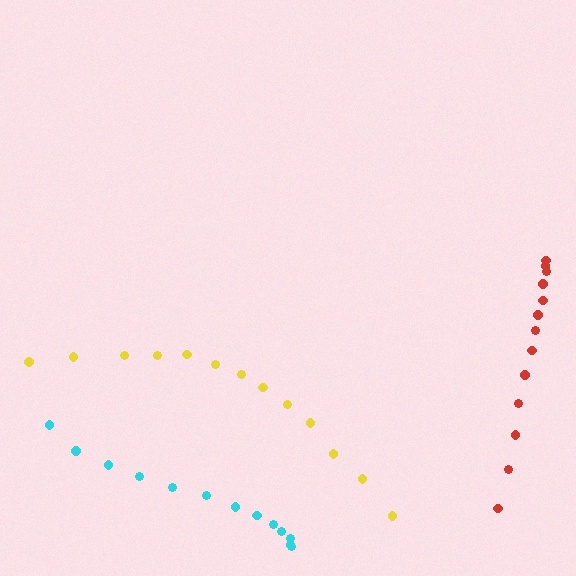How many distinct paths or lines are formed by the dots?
There are 3 distinct paths.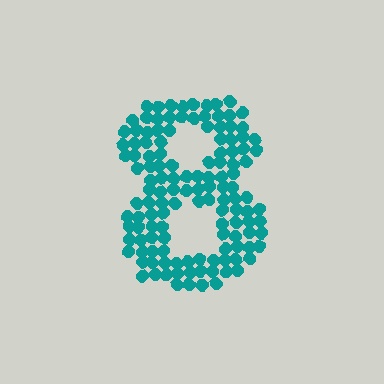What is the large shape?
The large shape is the digit 8.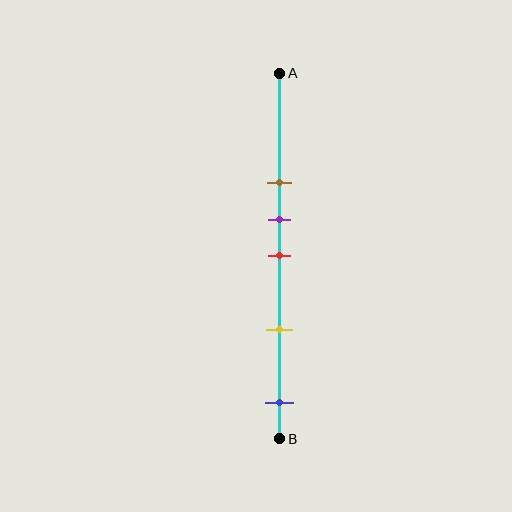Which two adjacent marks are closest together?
The purple and red marks are the closest adjacent pair.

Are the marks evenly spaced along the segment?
No, the marks are not evenly spaced.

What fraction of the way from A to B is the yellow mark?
The yellow mark is approximately 70% (0.7) of the way from A to B.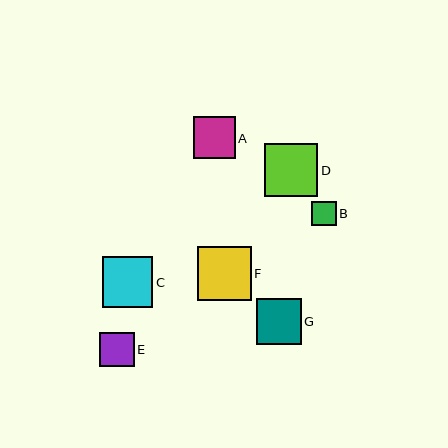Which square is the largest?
Square F is the largest with a size of approximately 54 pixels.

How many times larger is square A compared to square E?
Square A is approximately 1.2 times the size of square E.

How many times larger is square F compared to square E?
Square F is approximately 1.6 times the size of square E.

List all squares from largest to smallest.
From largest to smallest: F, D, C, G, A, E, B.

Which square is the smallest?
Square B is the smallest with a size of approximately 24 pixels.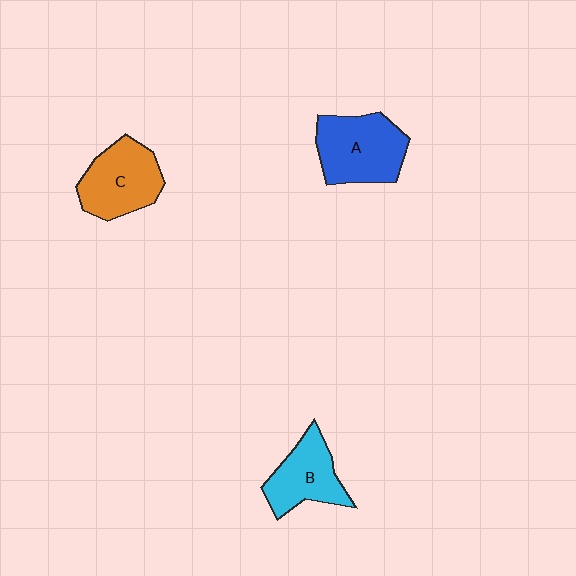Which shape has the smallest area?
Shape B (cyan).